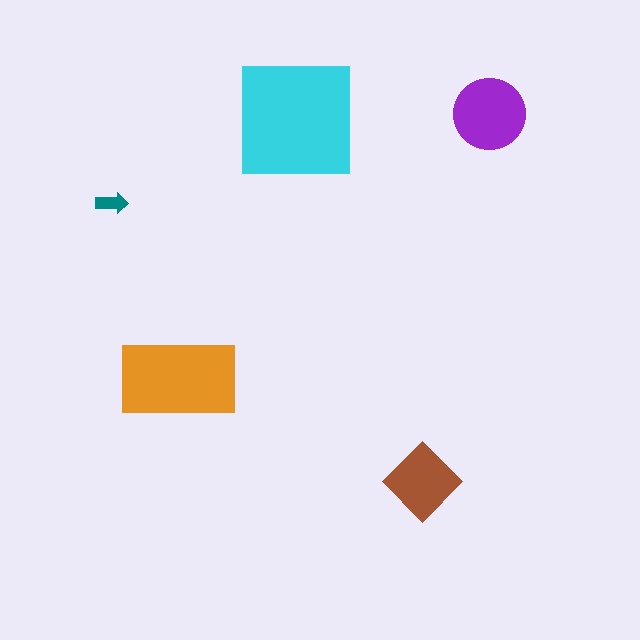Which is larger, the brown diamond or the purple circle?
The purple circle.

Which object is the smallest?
The teal arrow.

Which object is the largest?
The cyan square.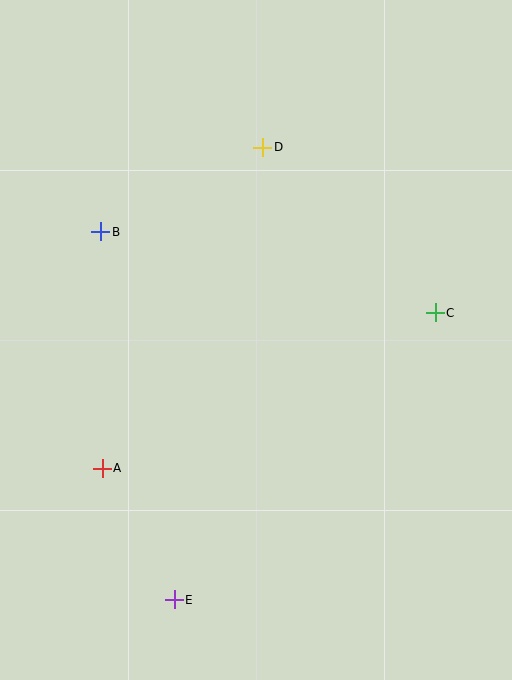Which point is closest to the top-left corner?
Point B is closest to the top-left corner.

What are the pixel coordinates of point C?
Point C is at (435, 313).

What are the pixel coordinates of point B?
Point B is at (101, 232).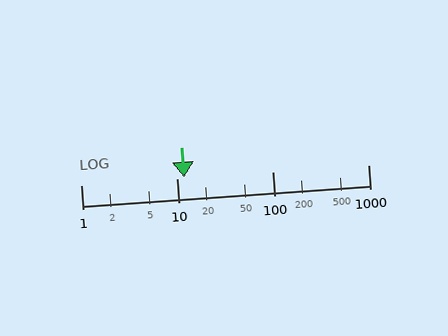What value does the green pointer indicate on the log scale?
The pointer indicates approximately 12.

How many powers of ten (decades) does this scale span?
The scale spans 3 decades, from 1 to 1000.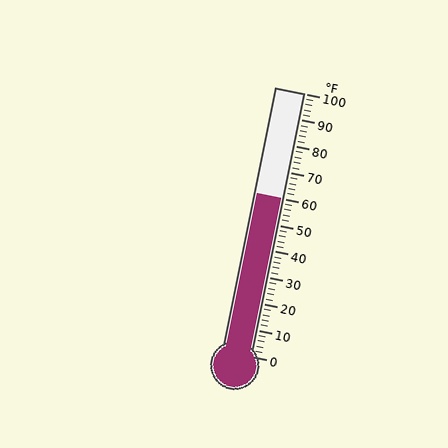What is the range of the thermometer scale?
The thermometer scale ranges from 0°F to 100°F.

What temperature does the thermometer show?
The thermometer shows approximately 60°F.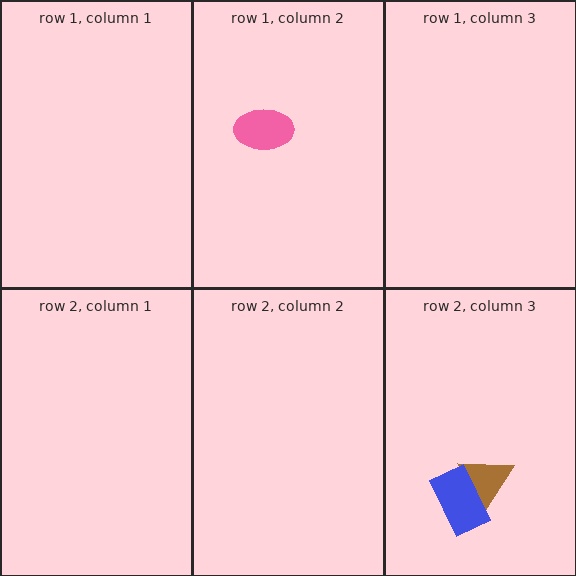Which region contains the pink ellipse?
The row 1, column 2 region.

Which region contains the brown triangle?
The row 2, column 3 region.